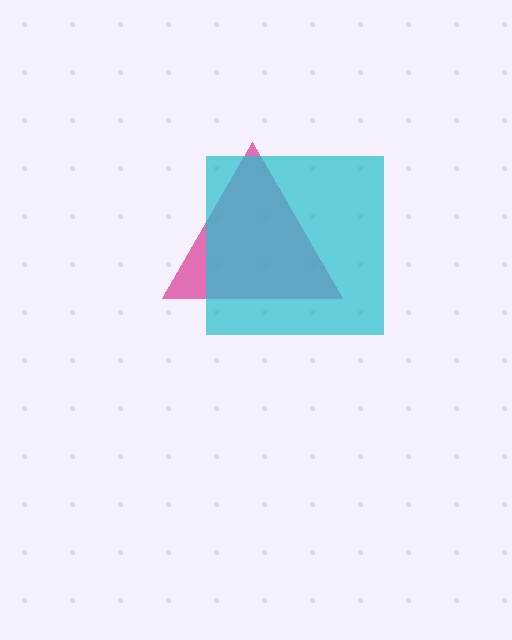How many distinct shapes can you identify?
There are 2 distinct shapes: a magenta triangle, a cyan square.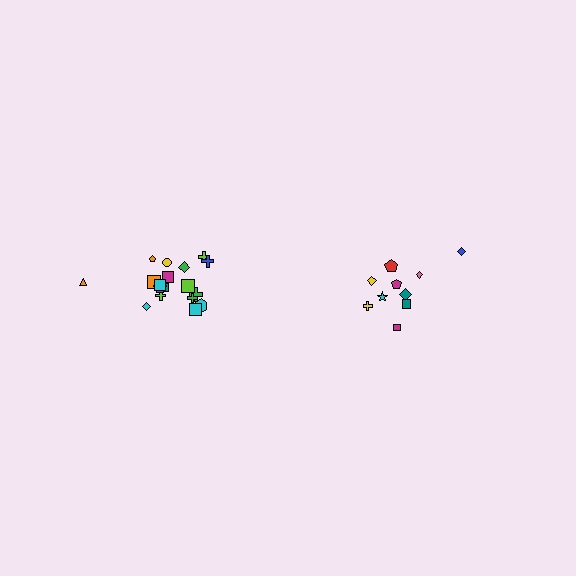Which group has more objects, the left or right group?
The left group.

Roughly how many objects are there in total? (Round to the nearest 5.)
Roughly 30 objects in total.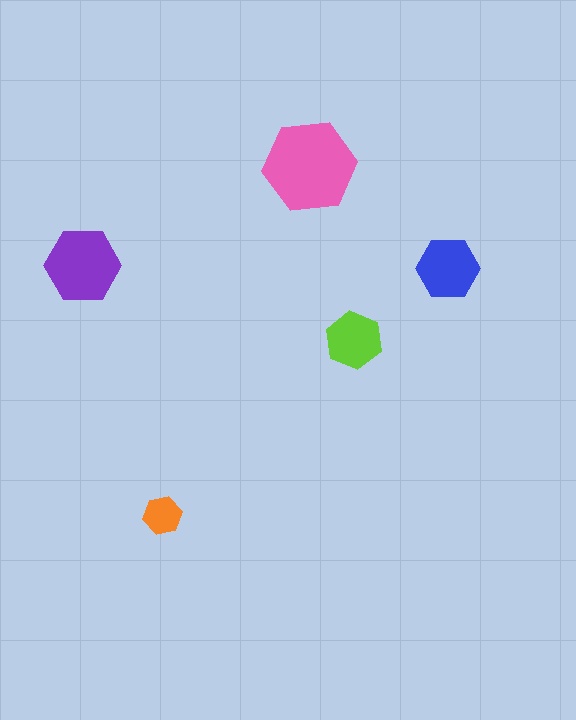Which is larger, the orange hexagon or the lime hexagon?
The lime one.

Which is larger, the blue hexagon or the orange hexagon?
The blue one.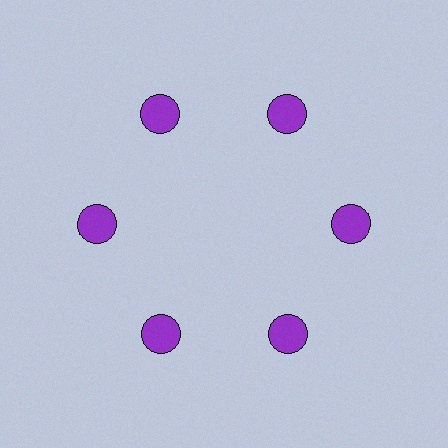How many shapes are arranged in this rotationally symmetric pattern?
There are 6 shapes, arranged in 6 groups of 1.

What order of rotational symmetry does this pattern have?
This pattern has 6-fold rotational symmetry.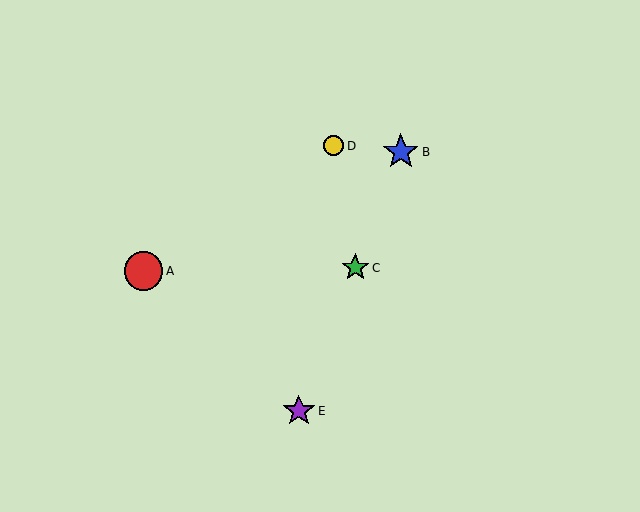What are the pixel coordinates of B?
Object B is at (401, 152).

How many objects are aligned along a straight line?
3 objects (B, C, E) are aligned along a straight line.